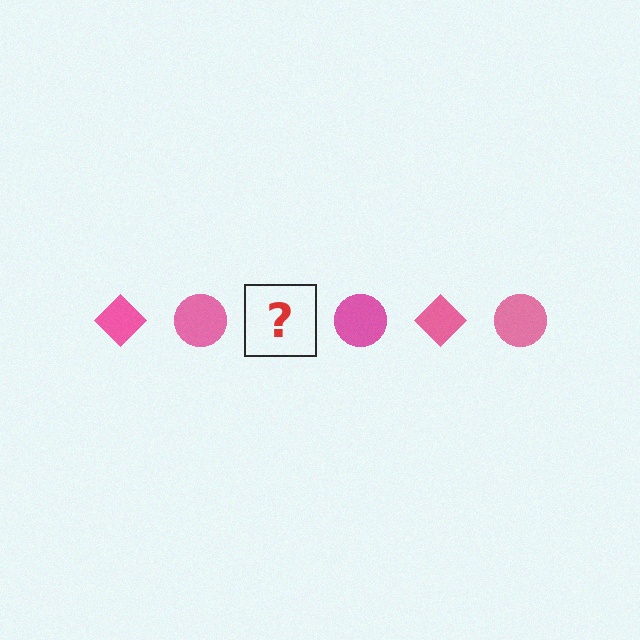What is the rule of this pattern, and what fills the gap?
The rule is that the pattern cycles through diamond, circle shapes in pink. The gap should be filled with a pink diamond.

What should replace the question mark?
The question mark should be replaced with a pink diamond.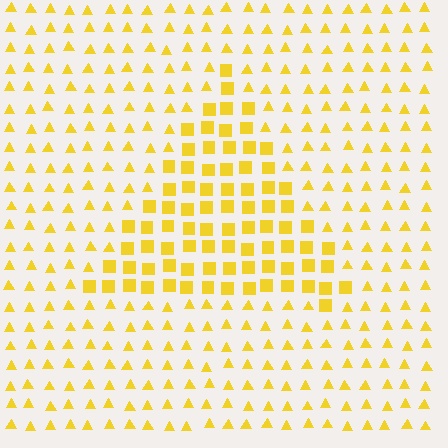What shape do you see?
I see a triangle.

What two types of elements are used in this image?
The image uses squares inside the triangle region and triangles outside it.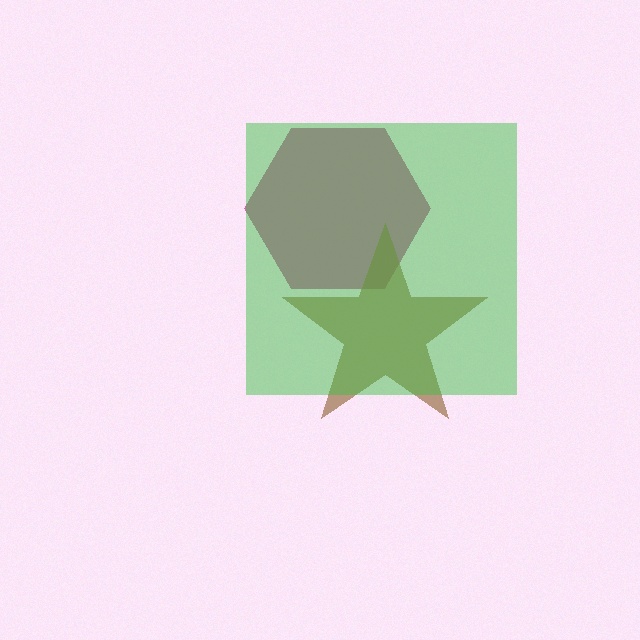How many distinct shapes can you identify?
There are 3 distinct shapes: a magenta hexagon, a brown star, a green square.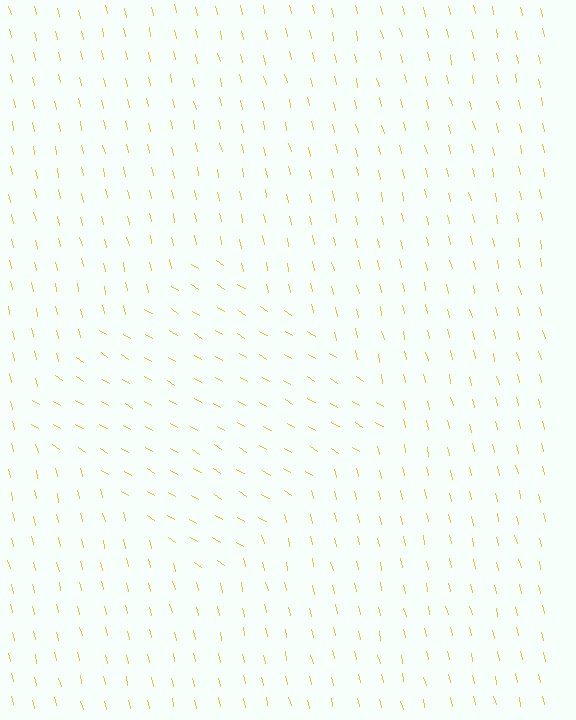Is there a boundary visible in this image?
Yes, there is a texture boundary formed by a change in line orientation.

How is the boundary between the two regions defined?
The boundary is defined purely by a change in line orientation (approximately 45 degrees difference). All lines are the same color and thickness.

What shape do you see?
I see a diamond.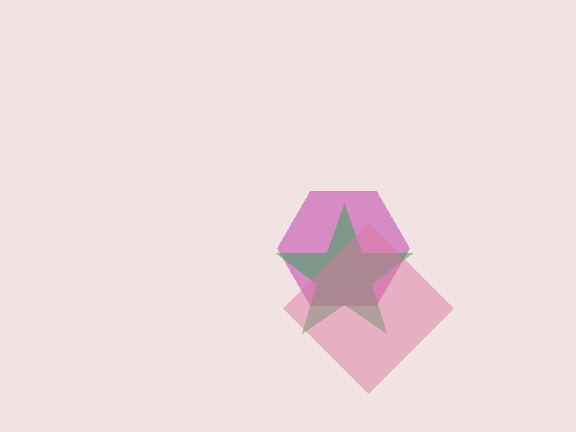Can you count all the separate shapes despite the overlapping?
Yes, there are 3 separate shapes.